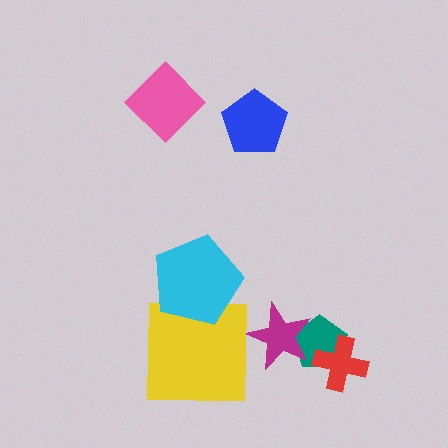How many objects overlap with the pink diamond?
0 objects overlap with the pink diamond.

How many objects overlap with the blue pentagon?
0 objects overlap with the blue pentagon.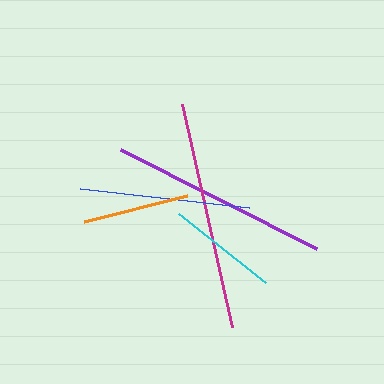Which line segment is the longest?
The magenta line is the longest at approximately 229 pixels.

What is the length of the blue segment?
The blue segment is approximately 170 pixels long.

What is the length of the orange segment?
The orange segment is approximately 107 pixels long.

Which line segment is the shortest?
The orange line is the shortest at approximately 107 pixels.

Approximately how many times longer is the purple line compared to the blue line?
The purple line is approximately 1.3 times the length of the blue line.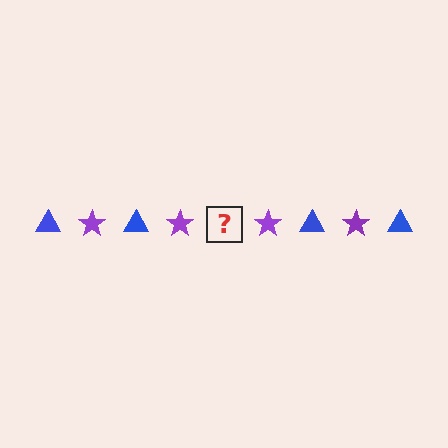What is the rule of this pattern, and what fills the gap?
The rule is that the pattern alternates between blue triangle and purple star. The gap should be filled with a blue triangle.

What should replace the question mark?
The question mark should be replaced with a blue triangle.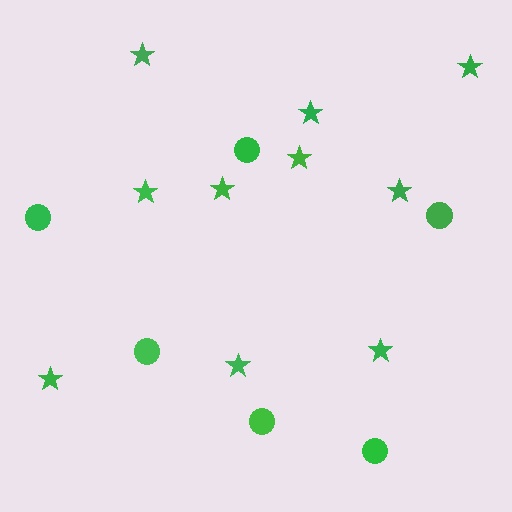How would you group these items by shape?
There are 2 groups: one group of stars (10) and one group of circles (6).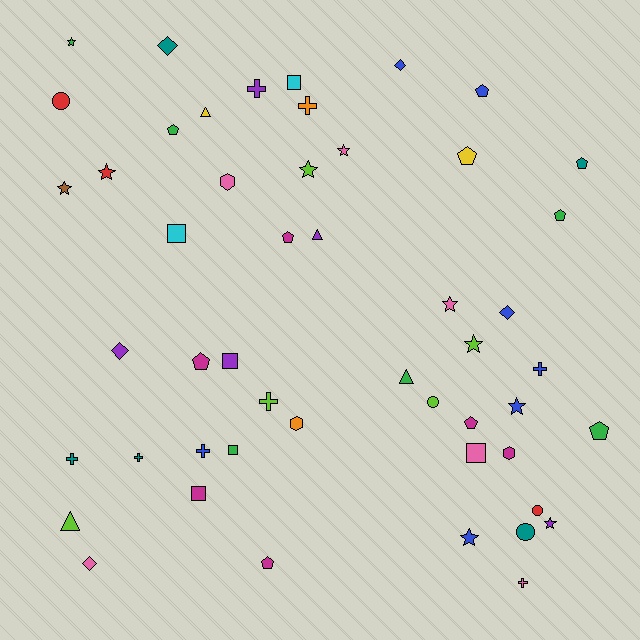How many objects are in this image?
There are 50 objects.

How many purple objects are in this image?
There are 5 purple objects.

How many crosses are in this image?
There are 8 crosses.